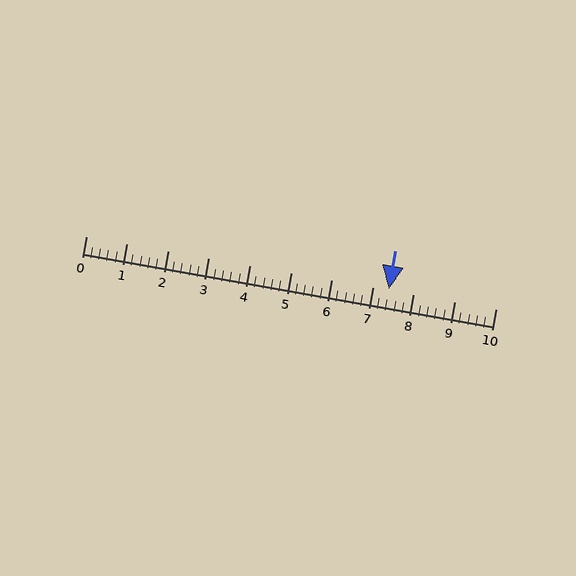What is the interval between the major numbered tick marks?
The major tick marks are spaced 1 units apart.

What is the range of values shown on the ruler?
The ruler shows values from 0 to 10.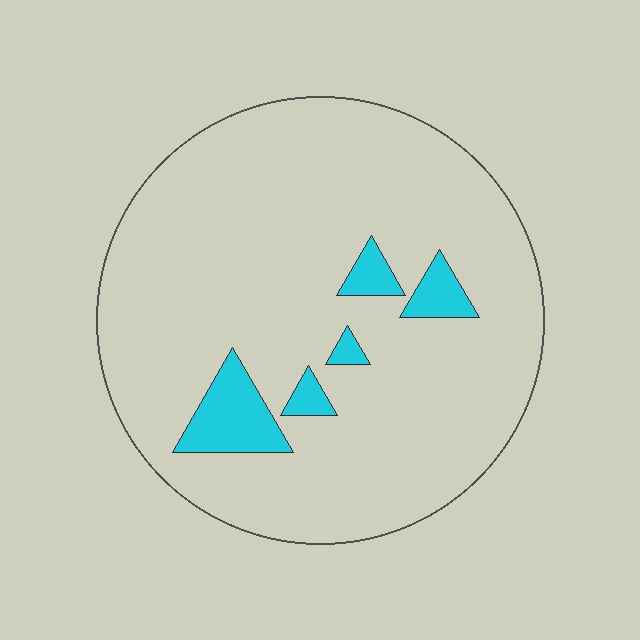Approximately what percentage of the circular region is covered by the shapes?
Approximately 10%.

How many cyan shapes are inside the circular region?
5.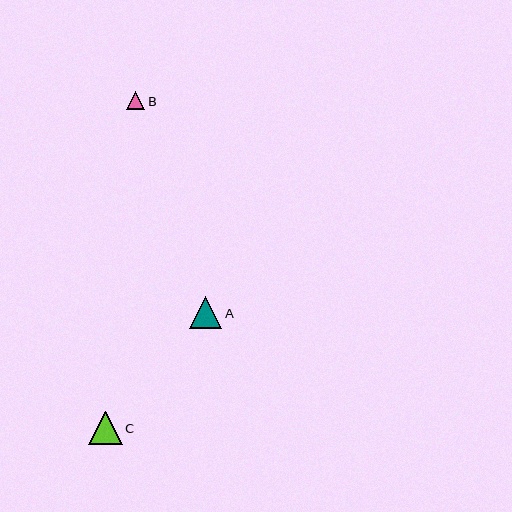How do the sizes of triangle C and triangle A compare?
Triangle C and triangle A are approximately the same size.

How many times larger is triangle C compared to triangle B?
Triangle C is approximately 1.8 times the size of triangle B.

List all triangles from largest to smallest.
From largest to smallest: C, A, B.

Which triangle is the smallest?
Triangle B is the smallest with a size of approximately 18 pixels.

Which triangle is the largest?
Triangle C is the largest with a size of approximately 33 pixels.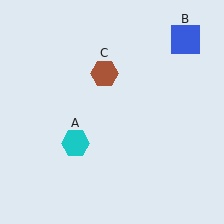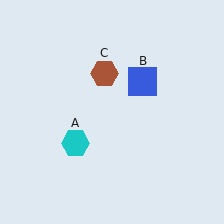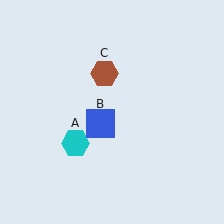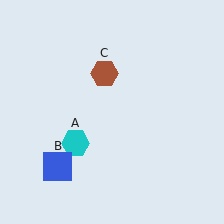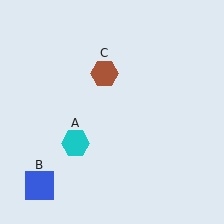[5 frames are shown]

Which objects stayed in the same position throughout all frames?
Cyan hexagon (object A) and brown hexagon (object C) remained stationary.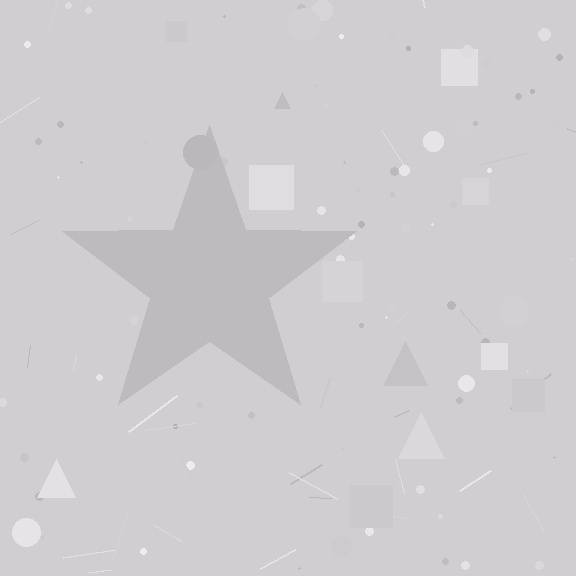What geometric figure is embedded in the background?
A star is embedded in the background.